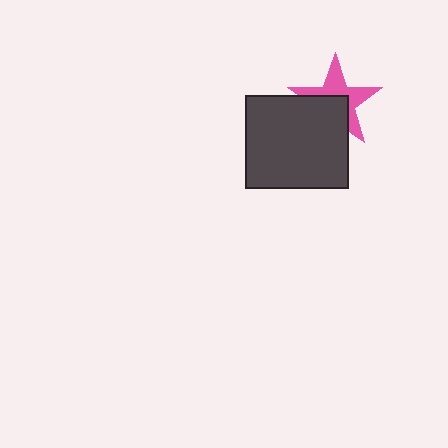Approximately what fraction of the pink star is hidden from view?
Roughly 46% of the pink star is hidden behind the dark gray rectangle.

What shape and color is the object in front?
The object in front is a dark gray rectangle.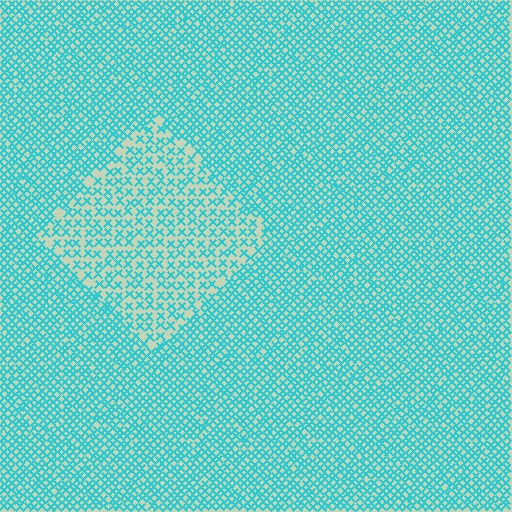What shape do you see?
I see a diamond.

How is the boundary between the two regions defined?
The boundary is defined by a change in element density (approximately 1.8x ratio). All elements are the same color, size, and shape.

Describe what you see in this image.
The image contains small cyan elements arranged at two different densities. A diamond-shaped region is visible where the elements are less densely packed than the surrounding area.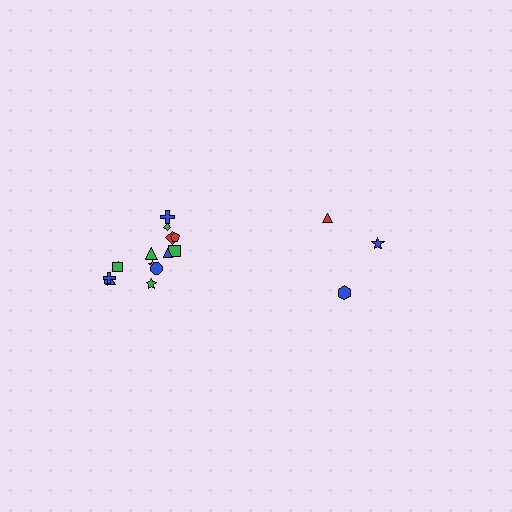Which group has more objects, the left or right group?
The left group.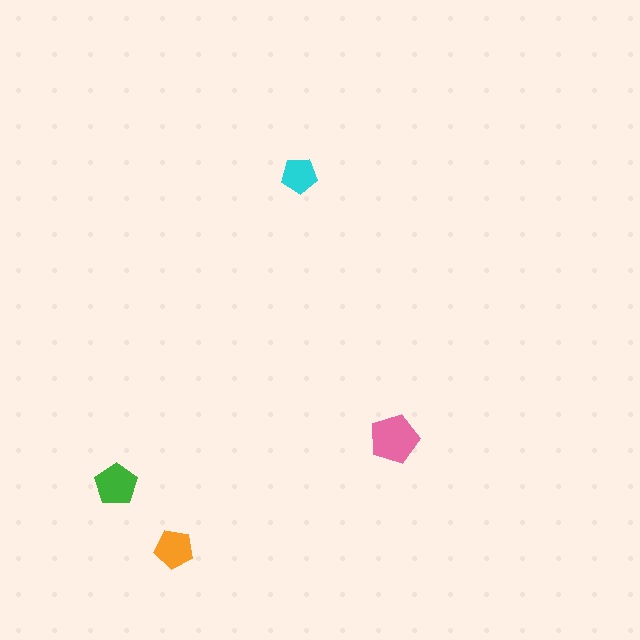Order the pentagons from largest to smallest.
the pink one, the green one, the orange one, the cyan one.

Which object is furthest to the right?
The pink pentagon is rightmost.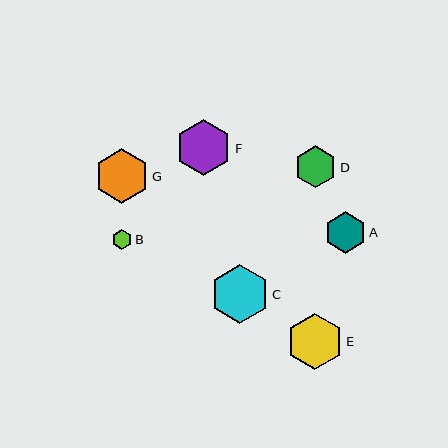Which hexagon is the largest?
Hexagon C is the largest with a size of approximately 58 pixels.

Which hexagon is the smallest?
Hexagon B is the smallest with a size of approximately 20 pixels.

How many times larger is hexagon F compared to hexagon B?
Hexagon F is approximately 2.8 times the size of hexagon B.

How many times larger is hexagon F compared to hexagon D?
Hexagon F is approximately 1.3 times the size of hexagon D.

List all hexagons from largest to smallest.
From largest to smallest: C, E, F, G, D, A, B.